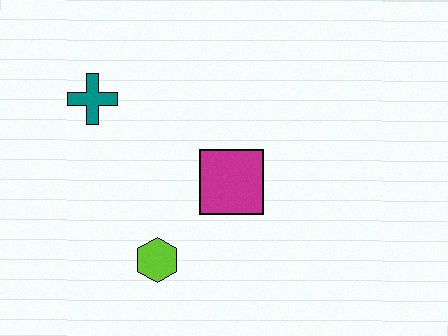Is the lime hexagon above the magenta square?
No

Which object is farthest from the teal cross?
The lime hexagon is farthest from the teal cross.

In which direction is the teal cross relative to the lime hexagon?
The teal cross is above the lime hexagon.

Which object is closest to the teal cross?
The magenta square is closest to the teal cross.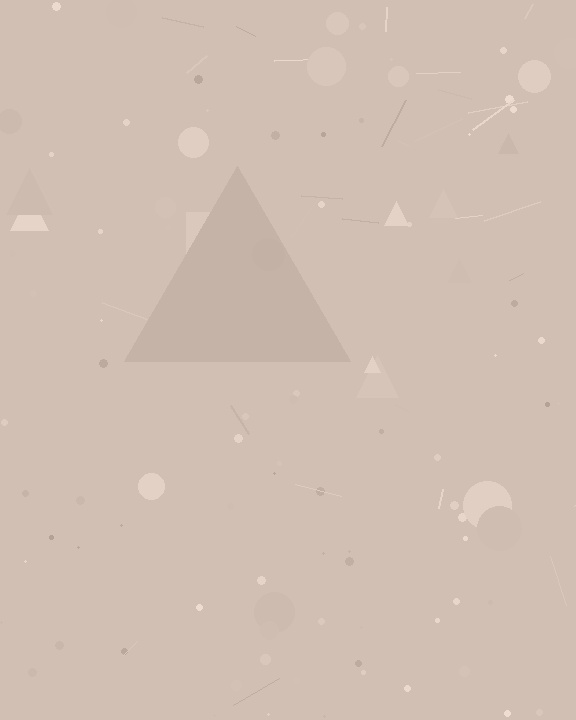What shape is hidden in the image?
A triangle is hidden in the image.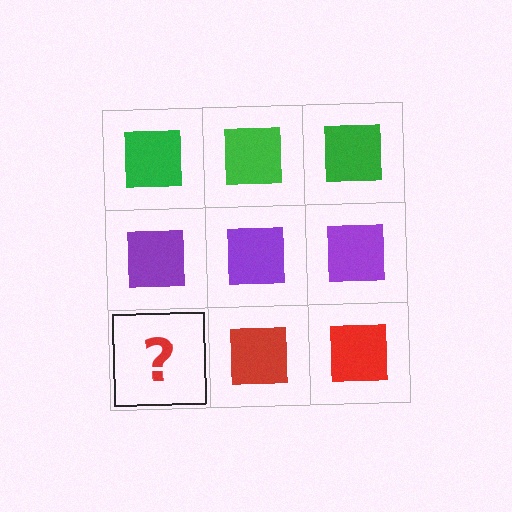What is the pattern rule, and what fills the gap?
The rule is that each row has a consistent color. The gap should be filled with a red square.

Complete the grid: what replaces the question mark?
The question mark should be replaced with a red square.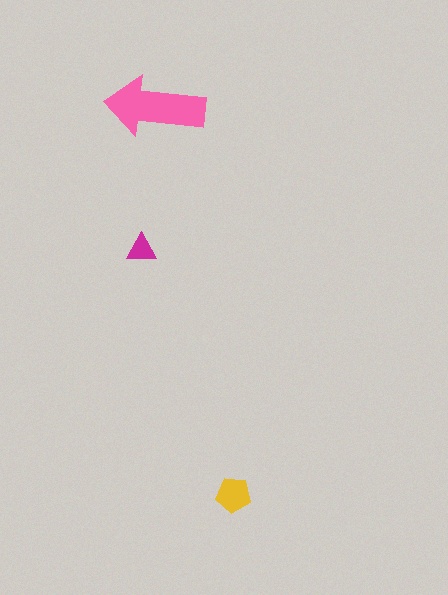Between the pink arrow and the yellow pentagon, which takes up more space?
The pink arrow.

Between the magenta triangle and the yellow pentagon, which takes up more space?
The yellow pentagon.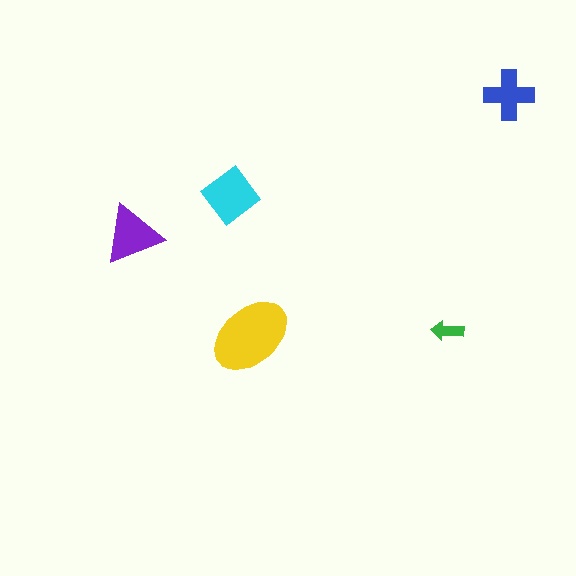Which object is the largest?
The yellow ellipse.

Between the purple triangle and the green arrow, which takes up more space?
The purple triangle.